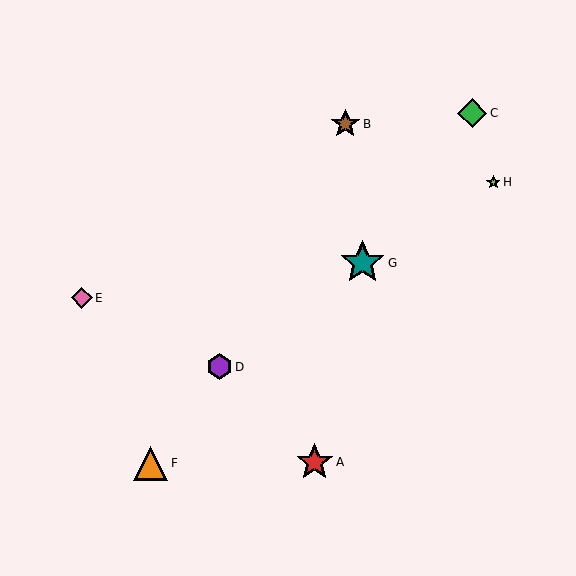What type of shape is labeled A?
Shape A is a red star.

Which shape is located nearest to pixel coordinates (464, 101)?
The green diamond (labeled C) at (472, 113) is nearest to that location.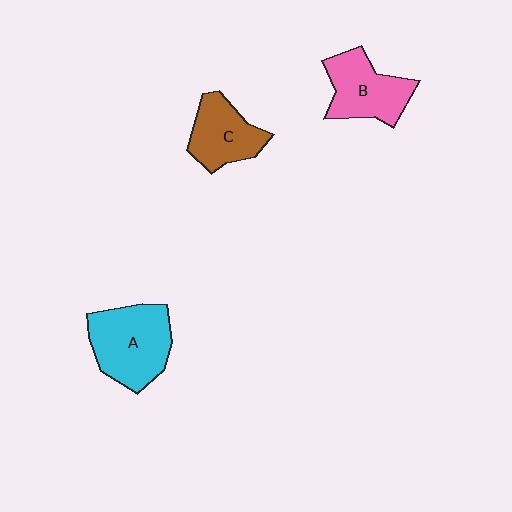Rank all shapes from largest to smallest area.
From largest to smallest: A (cyan), B (pink), C (brown).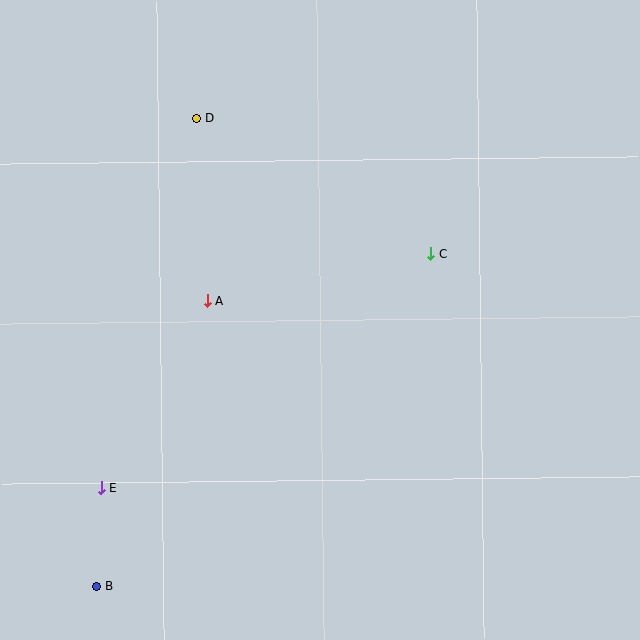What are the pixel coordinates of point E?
Point E is at (101, 488).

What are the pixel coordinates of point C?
Point C is at (431, 253).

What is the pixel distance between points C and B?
The distance between C and B is 472 pixels.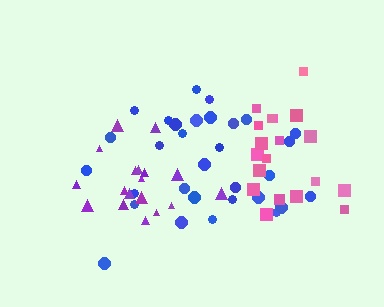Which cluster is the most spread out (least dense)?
Purple.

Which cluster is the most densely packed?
Pink.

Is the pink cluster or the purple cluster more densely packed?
Pink.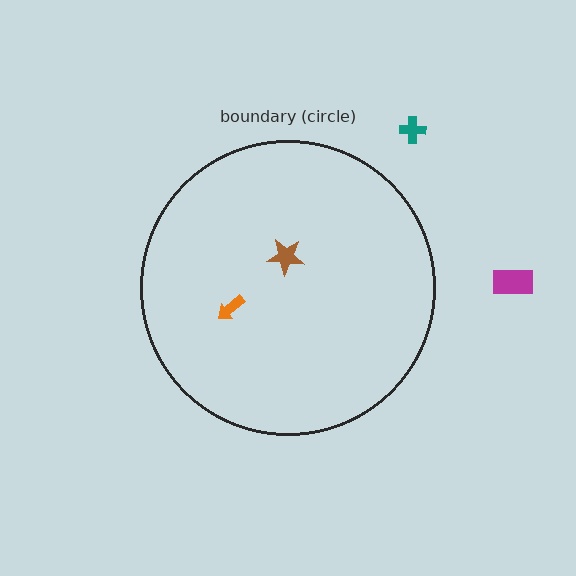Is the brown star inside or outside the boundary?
Inside.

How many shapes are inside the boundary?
2 inside, 2 outside.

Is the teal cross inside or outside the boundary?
Outside.